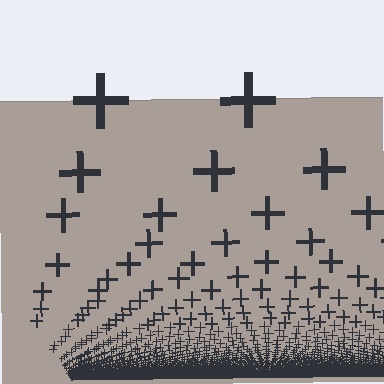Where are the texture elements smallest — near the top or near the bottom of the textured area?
Near the bottom.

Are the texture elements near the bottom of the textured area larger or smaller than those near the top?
Smaller. The gradient is inverted — elements near the bottom are smaller and denser.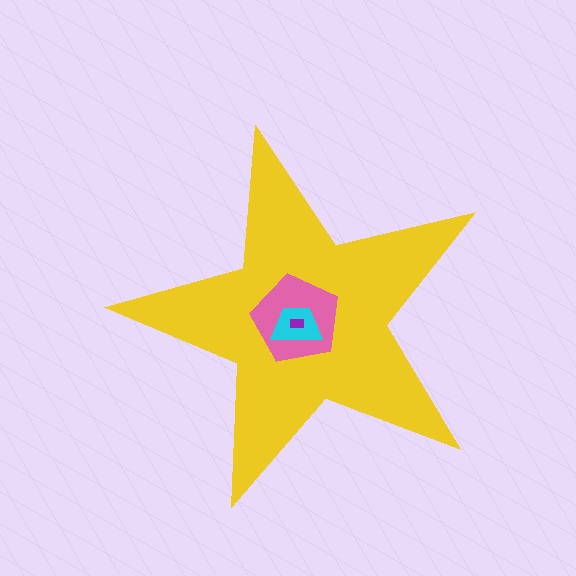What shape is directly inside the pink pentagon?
The cyan trapezoid.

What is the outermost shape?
The yellow star.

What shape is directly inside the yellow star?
The pink pentagon.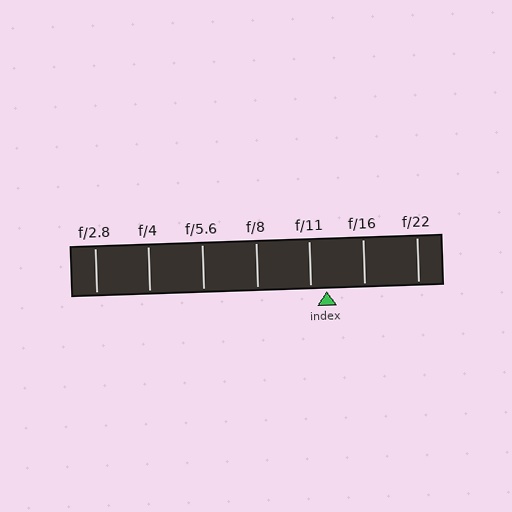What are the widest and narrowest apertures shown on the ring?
The widest aperture shown is f/2.8 and the narrowest is f/22.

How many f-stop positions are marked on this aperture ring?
There are 7 f-stop positions marked.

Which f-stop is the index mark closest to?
The index mark is closest to f/11.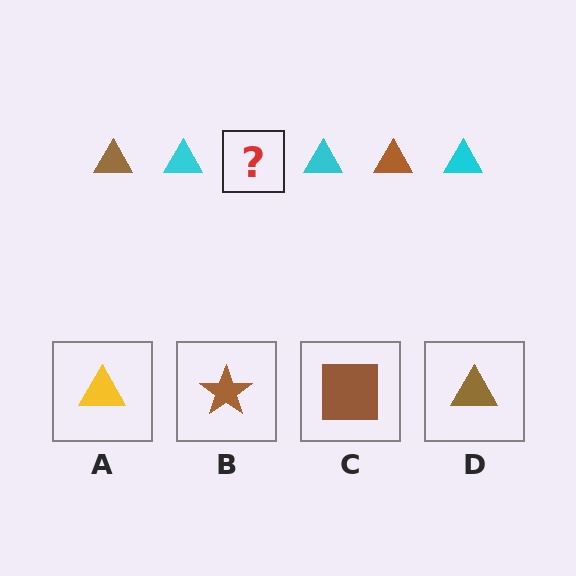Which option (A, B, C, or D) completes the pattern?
D.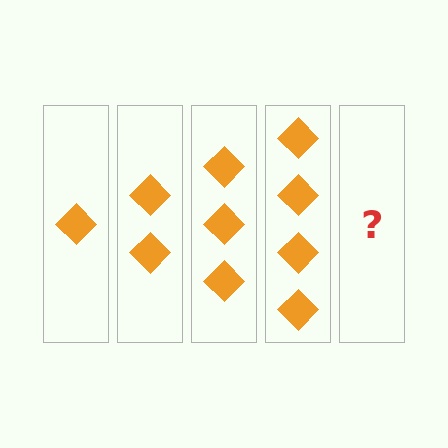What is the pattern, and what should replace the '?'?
The pattern is that each step adds one more diamond. The '?' should be 5 diamonds.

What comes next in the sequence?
The next element should be 5 diamonds.